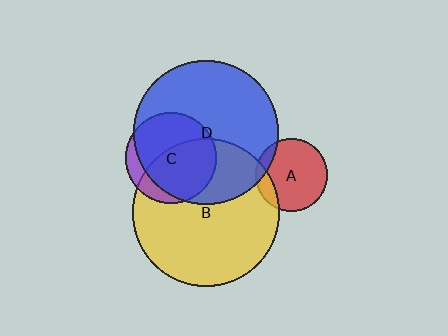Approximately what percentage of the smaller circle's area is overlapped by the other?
Approximately 10%.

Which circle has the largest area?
Circle B (yellow).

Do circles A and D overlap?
Yes.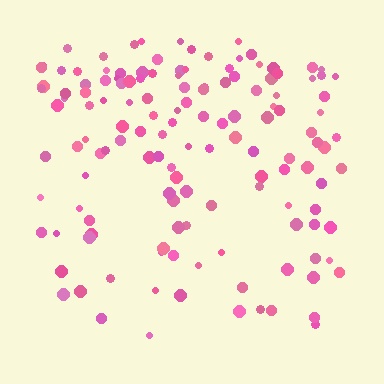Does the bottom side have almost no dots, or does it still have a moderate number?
Still a moderate number, just noticeably fewer than the top.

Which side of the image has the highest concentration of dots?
The top.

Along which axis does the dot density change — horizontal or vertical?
Vertical.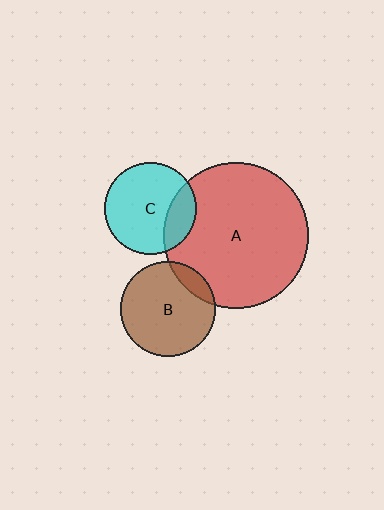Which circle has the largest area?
Circle A (red).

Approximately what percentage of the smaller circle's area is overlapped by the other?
Approximately 20%.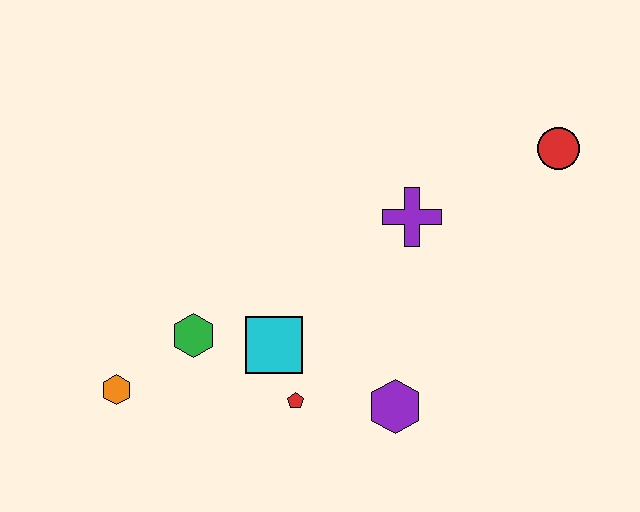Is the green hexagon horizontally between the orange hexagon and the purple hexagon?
Yes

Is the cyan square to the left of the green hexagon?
No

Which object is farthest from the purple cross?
The orange hexagon is farthest from the purple cross.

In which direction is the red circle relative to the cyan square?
The red circle is to the right of the cyan square.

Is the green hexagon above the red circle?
No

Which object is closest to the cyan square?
The red pentagon is closest to the cyan square.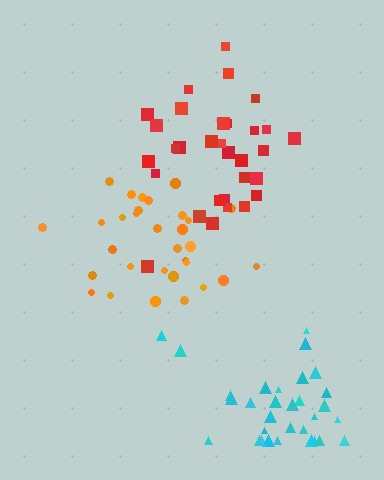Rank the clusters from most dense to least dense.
orange, cyan, red.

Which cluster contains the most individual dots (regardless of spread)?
Orange (31).